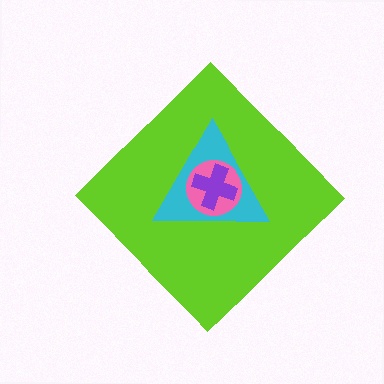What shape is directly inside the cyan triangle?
The pink circle.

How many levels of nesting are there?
4.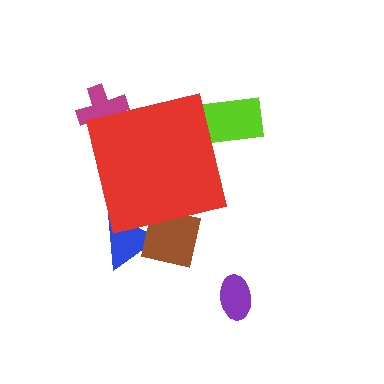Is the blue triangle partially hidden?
Yes, the blue triangle is partially hidden behind the red square.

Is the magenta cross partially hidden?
Yes, the magenta cross is partially hidden behind the red square.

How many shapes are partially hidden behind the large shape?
4 shapes are partially hidden.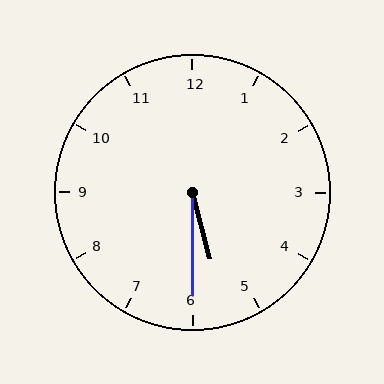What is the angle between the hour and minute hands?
Approximately 15 degrees.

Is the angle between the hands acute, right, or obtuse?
It is acute.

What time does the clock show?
5:30.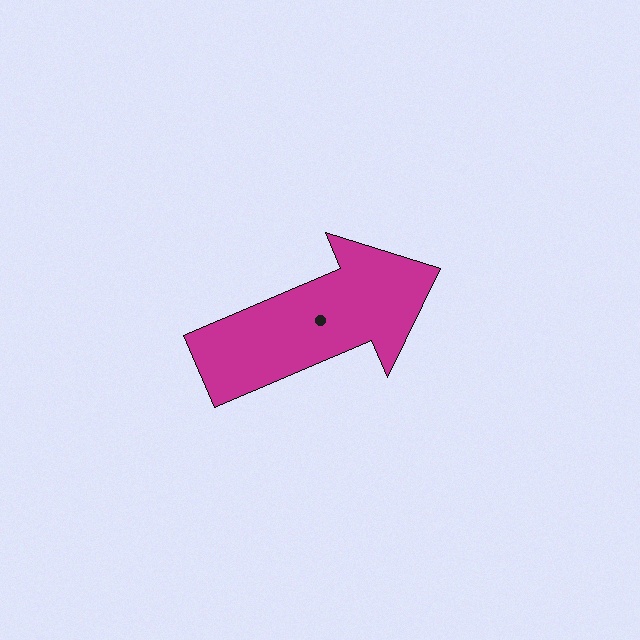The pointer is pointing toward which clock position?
Roughly 2 o'clock.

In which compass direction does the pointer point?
Northeast.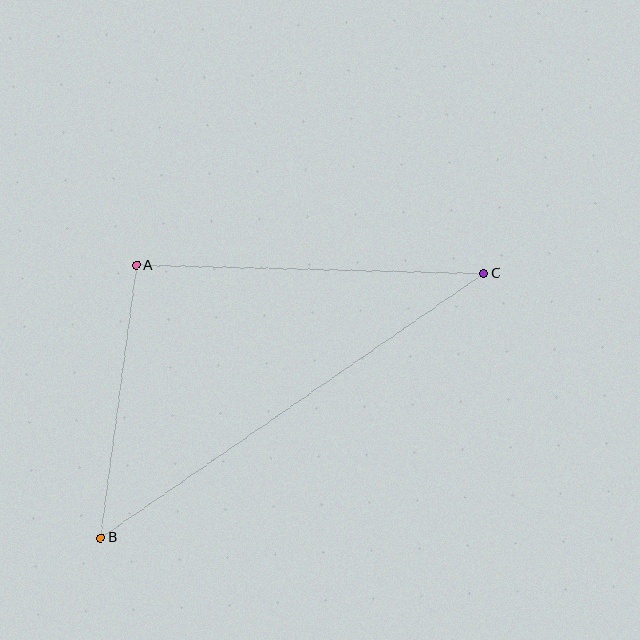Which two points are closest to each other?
Points A and B are closest to each other.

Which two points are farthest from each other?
Points B and C are farthest from each other.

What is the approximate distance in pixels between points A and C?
The distance between A and C is approximately 347 pixels.